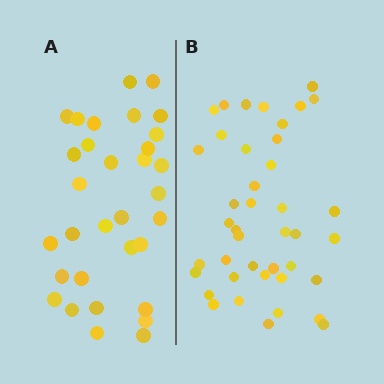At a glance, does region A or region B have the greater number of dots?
Region B (the right region) has more dots.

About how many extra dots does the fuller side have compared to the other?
Region B has roughly 8 or so more dots than region A.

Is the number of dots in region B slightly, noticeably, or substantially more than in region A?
Region B has noticeably more, but not dramatically so. The ratio is roughly 1.3 to 1.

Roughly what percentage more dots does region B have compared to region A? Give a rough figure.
About 30% more.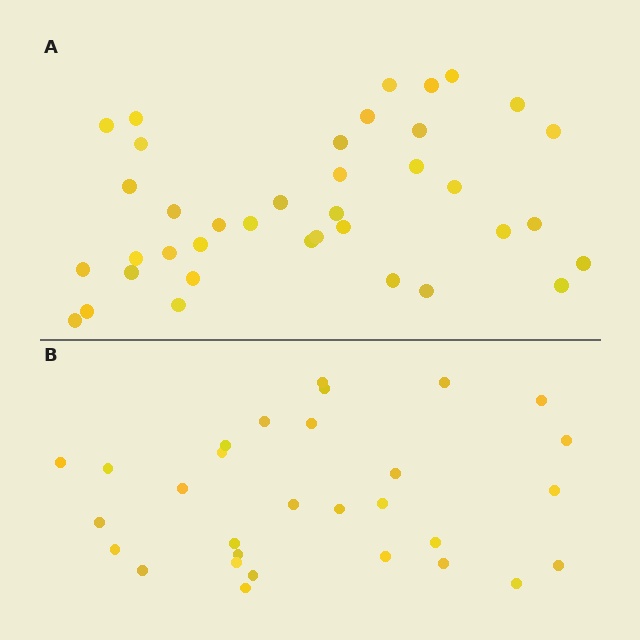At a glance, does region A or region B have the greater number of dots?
Region A (the top region) has more dots.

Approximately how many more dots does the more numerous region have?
Region A has roughly 8 or so more dots than region B.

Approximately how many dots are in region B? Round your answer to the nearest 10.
About 30 dots.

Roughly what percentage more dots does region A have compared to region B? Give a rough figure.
About 25% more.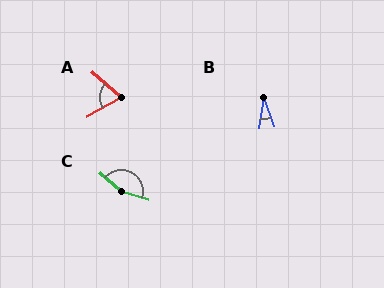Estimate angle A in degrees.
Approximately 70 degrees.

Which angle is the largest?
C, at approximately 157 degrees.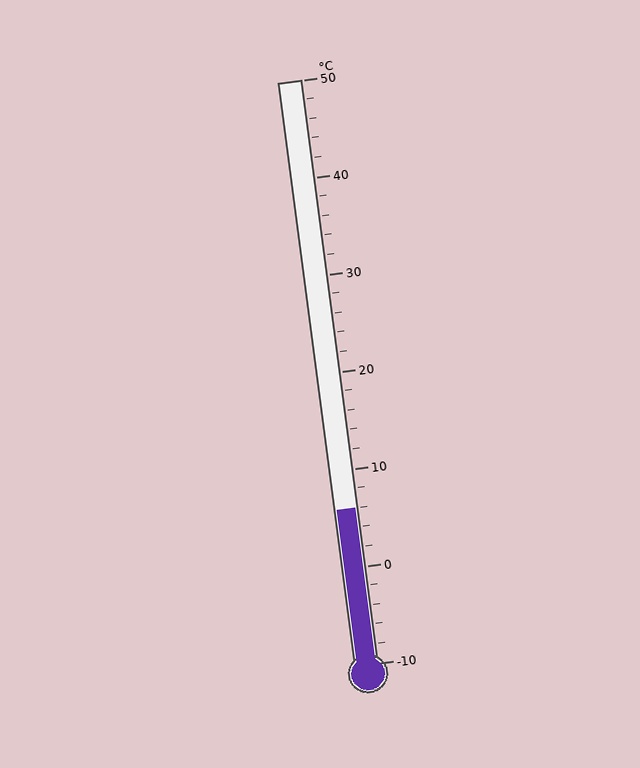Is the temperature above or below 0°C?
The temperature is above 0°C.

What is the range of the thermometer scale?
The thermometer scale ranges from -10°C to 50°C.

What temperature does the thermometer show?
The thermometer shows approximately 6°C.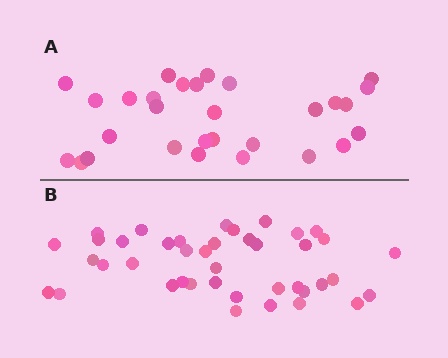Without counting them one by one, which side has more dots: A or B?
Region B (the bottom region) has more dots.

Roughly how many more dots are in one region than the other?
Region B has roughly 12 or so more dots than region A.